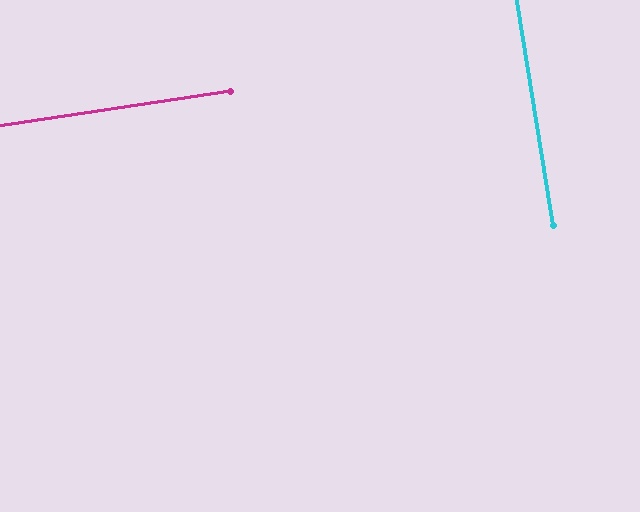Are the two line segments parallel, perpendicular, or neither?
Perpendicular — they meet at approximately 89°.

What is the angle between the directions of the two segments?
Approximately 89 degrees.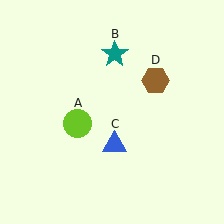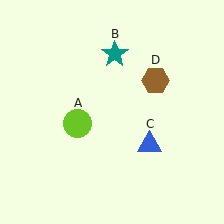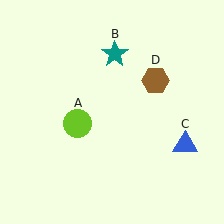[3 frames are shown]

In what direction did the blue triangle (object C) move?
The blue triangle (object C) moved right.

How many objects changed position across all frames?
1 object changed position: blue triangle (object C).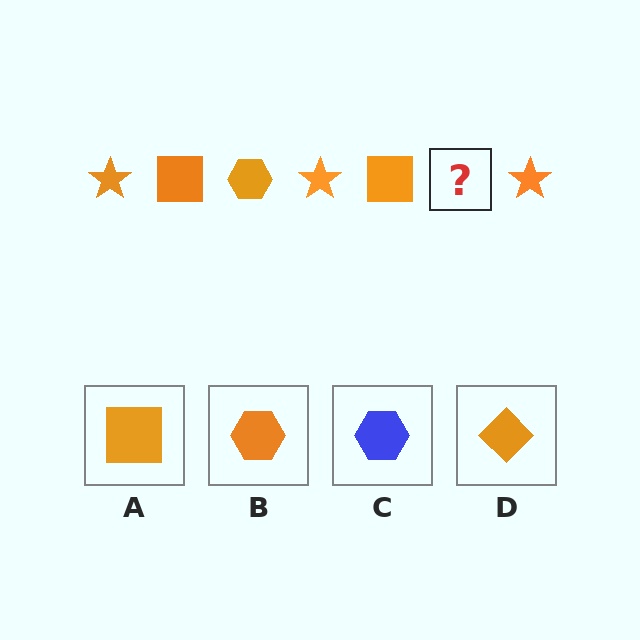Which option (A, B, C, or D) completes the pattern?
B.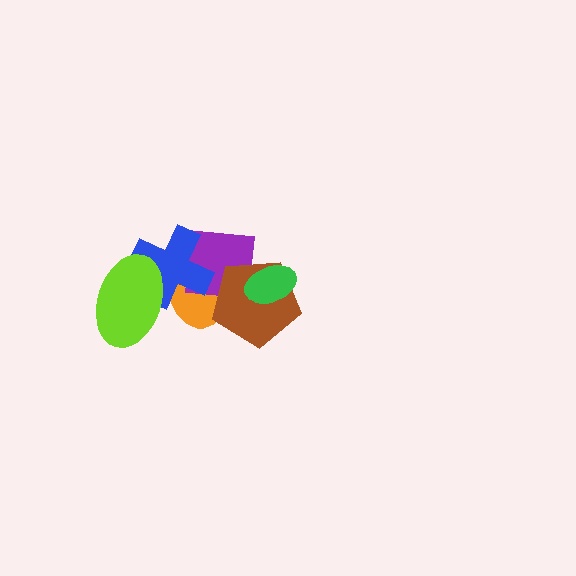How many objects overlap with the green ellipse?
2 objects overlap with the green ellipse.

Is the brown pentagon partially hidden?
Yes, it is partially covered by another shape.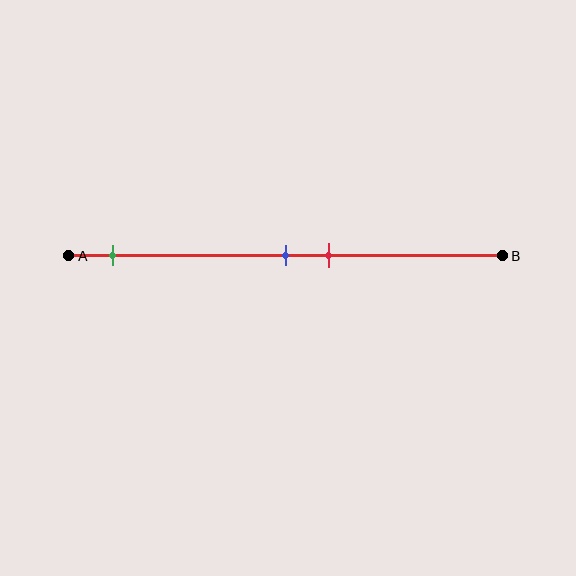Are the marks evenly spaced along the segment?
No, the marks are not evenly spaced.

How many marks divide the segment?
There are 3 marks dividing the segment.